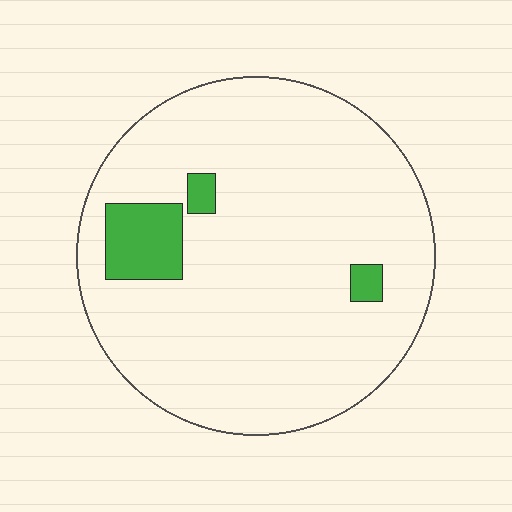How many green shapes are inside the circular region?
3.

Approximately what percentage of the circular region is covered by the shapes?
Approximately 10%.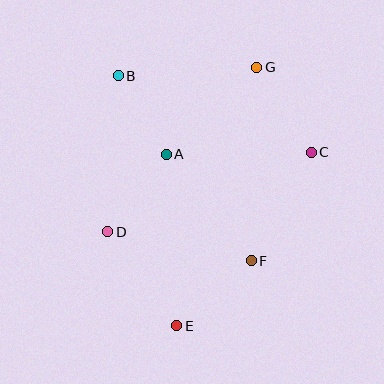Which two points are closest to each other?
Points A and B are closest to each other.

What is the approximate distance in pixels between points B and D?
The distance between B and D is approximately 157 pixels.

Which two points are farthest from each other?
Points E and G are farthest from each other.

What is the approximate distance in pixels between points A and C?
The distance between A and C is approximately 145 pixels.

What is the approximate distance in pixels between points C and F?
The distance between C and F is approximately 124 pixels.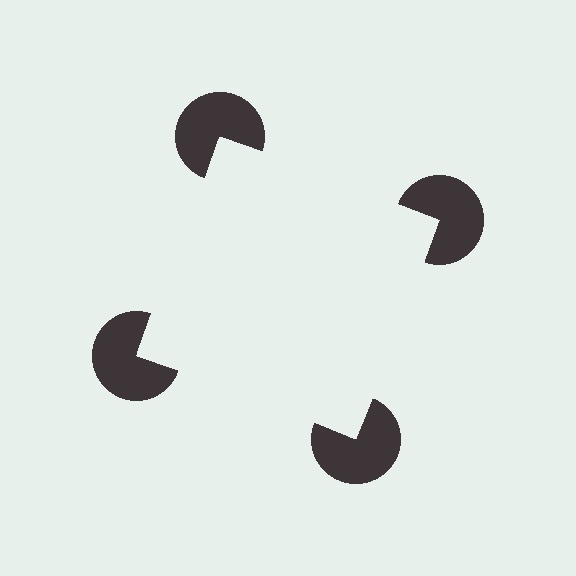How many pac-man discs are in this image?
There are 4 — one at each vertex of the illusory square.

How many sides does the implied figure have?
4 sides.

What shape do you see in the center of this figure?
An illusory square — its edges are inferred from the aligned wedge cuts in the pac-man discs, not physically drawn.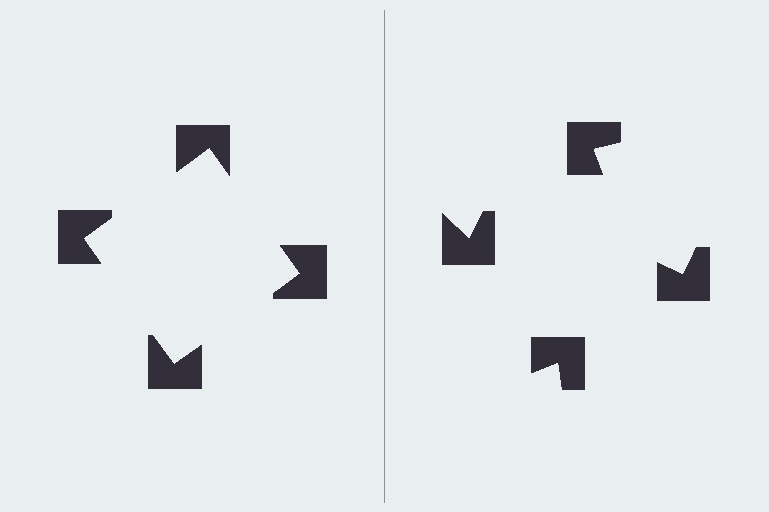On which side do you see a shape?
An illusory square appears on the left side. On the right side the wedge cuts are rotated, so no coherent shape forms.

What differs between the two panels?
The notched squares are positioned identically on both sides; only the wedge orientations differ. On the left they align to a square; on the right they are misaligned.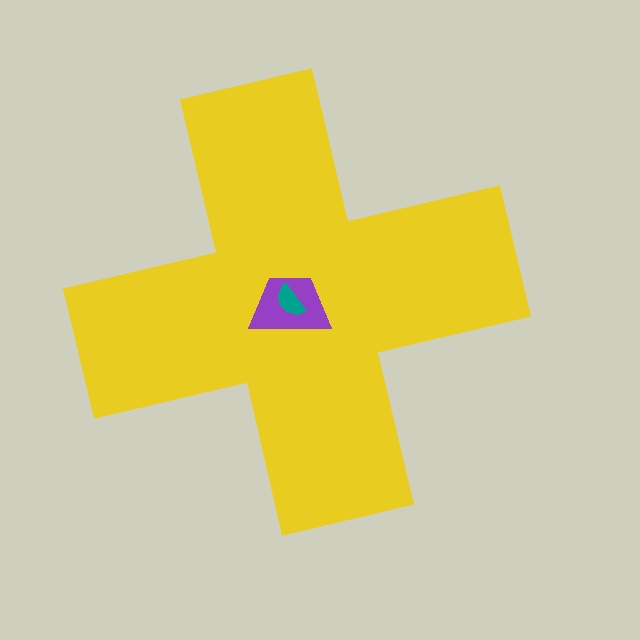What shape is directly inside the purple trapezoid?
The teal semicircle.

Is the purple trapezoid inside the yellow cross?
Yes.